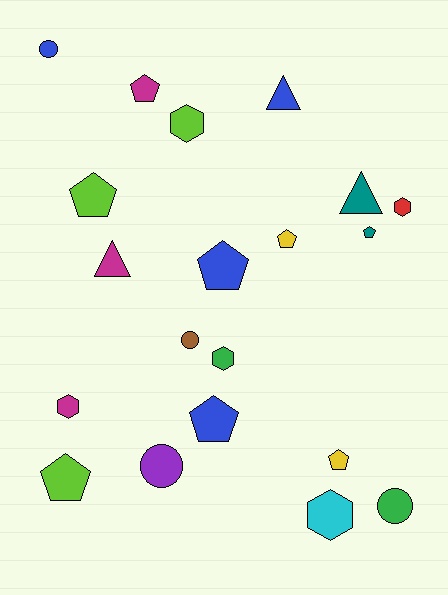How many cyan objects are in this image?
There is 1 cyan object.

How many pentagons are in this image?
There are 8 pentagons.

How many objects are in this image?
There are 20 objects.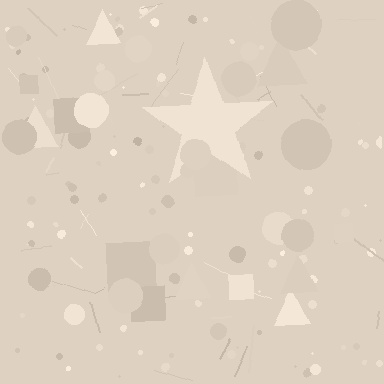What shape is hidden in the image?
A star is hidden in the image.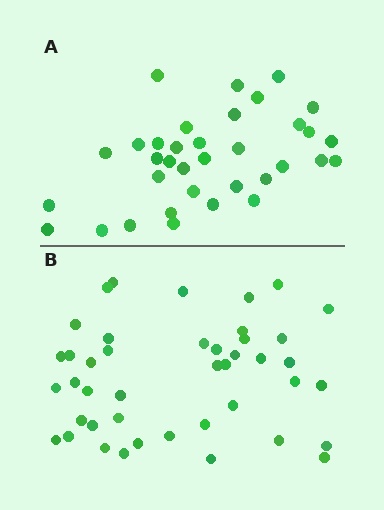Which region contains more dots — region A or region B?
Region B (the bottom region) has more dots.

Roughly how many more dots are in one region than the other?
Region B has roughly 8 or so more dots than region A.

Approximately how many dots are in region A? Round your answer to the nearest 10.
About 40 dots. (The exact count is 35, which rounds to 40.)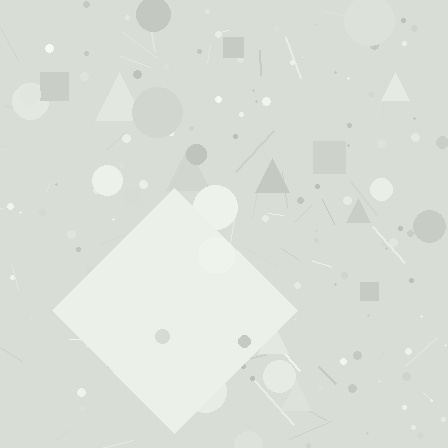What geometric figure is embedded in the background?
A diamond is embedded in the background.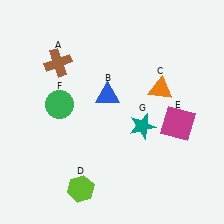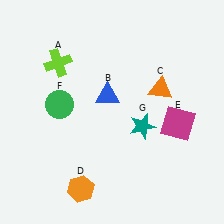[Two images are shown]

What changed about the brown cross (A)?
In Image 1, A is brown. In Image 2, it changed to lime.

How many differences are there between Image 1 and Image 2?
There are 2 differences between the two images.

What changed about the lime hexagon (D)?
In Image 1, D is lime. In Image 2, it changed to orange.